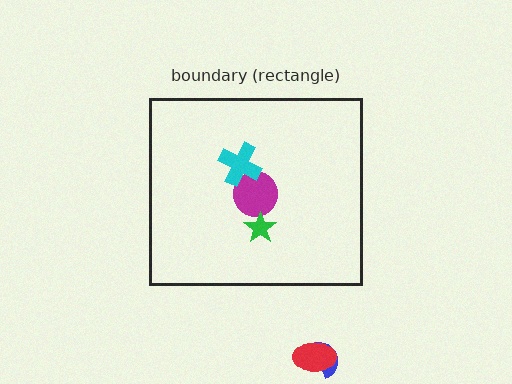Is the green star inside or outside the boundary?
Inside.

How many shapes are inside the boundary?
3 inside, 2 outside.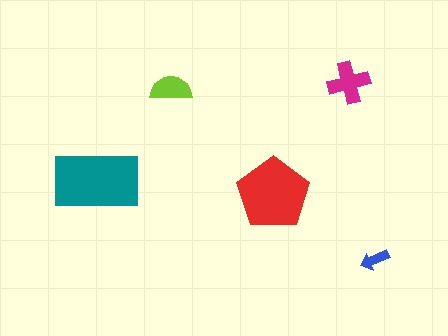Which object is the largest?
The teal rectangle.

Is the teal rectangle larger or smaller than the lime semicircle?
Larger.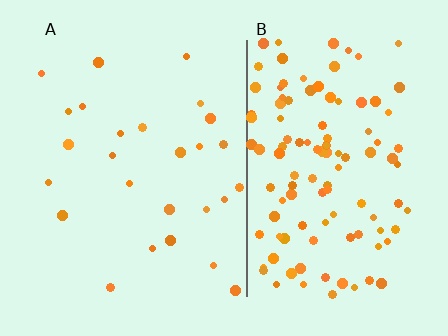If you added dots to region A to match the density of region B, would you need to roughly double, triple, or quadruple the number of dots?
Approximately quadruple.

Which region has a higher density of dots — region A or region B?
B (the right).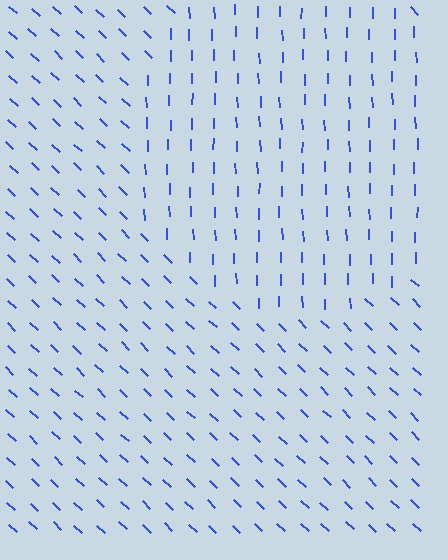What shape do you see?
I see a circle.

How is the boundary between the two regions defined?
The boundary is defined purely by a change in line orientation (approximately 45 degrees difference). All lines are the same color and thickness.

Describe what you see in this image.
The image is filled with small blue line segments. A circle region in the image has lines oriented differently from the surrounding lines, creating a visible texture boundary.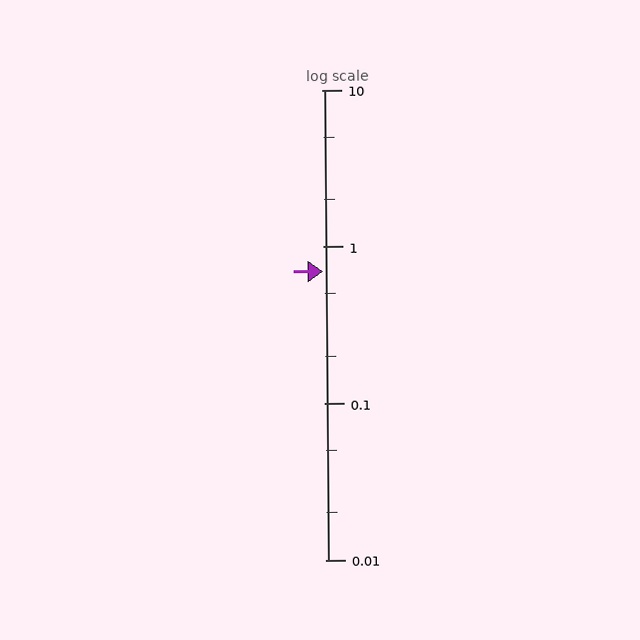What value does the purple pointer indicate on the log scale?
The pointer indicates approximately 0.69.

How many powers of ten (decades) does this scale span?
The scale spans 3 decades, from 0.01 to 10.